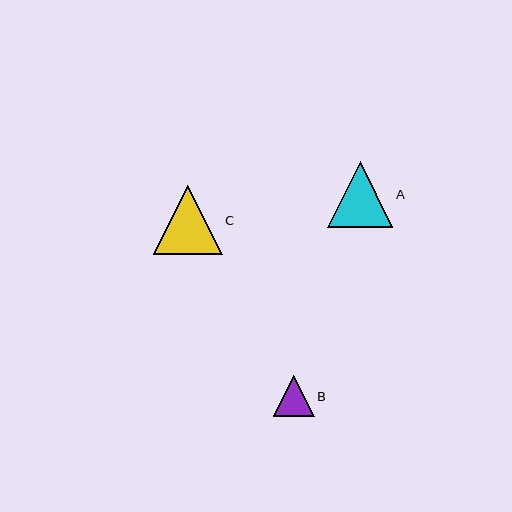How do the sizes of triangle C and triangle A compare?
Triangle C and triangle A are approximately the same size.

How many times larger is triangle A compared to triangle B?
Triangle A is approximately 1.6 times the size of triangle B.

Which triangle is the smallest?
Triangle B is the smallest with a size of approximately 41 pixels.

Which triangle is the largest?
Triangle C is the largest with a size of approximately 69 pixels.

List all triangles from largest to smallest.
From largest to smallest: C, A, B.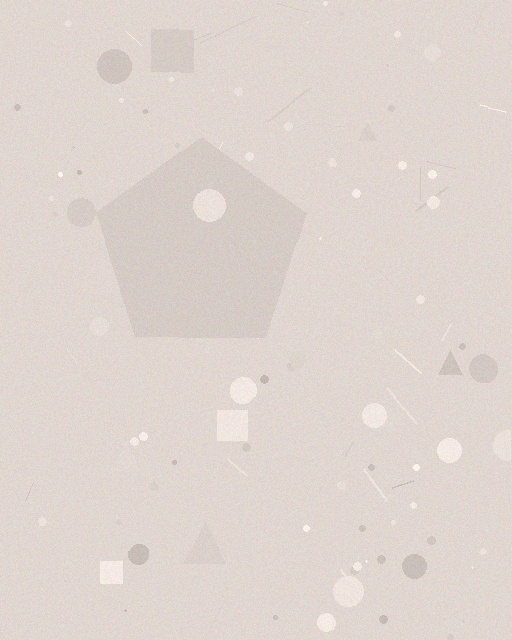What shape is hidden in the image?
A pentagon is hidden in the image.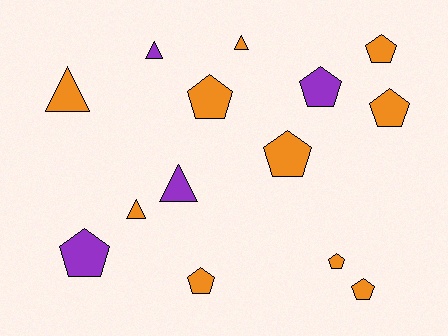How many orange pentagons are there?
There are 7 orange pentagons.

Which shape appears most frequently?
Pentagon, with 9 objects.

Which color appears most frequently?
Orange, with 10 objects.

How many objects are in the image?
There are 14 objects.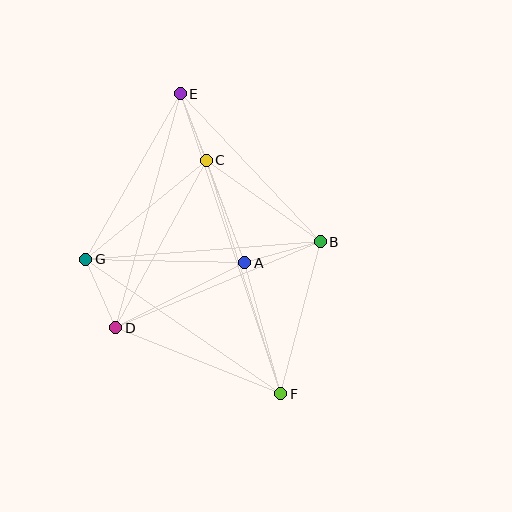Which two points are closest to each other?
Points C and E are closest to each other.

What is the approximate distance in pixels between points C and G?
The distance between C and G is approximately 156 pixels.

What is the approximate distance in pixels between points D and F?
The distance between D and F is approximately 178 pixels.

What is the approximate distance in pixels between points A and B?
The distance between A and B is approximately 78 pixels.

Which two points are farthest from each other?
Points E and F are farthest from each other.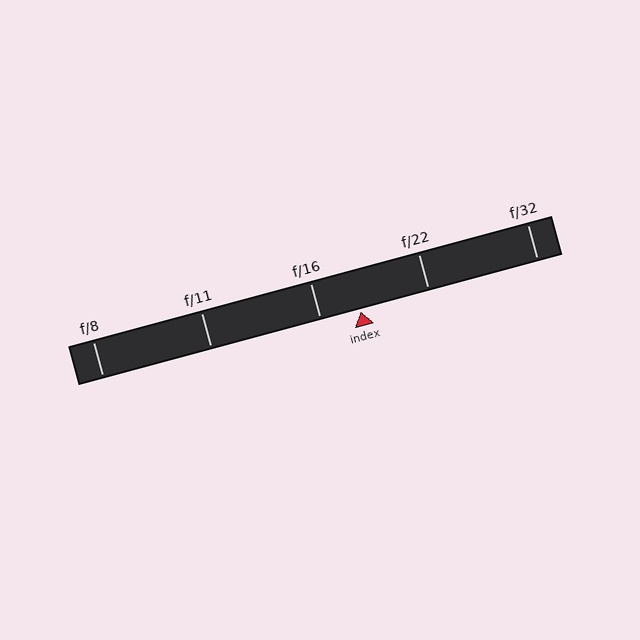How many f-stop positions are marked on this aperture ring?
There are 5 f-stop positions marked.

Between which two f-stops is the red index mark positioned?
The index mark is between f/16 and f/22.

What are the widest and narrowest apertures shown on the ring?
The widest aperture shown is f/8 and the narrowest is f/32.